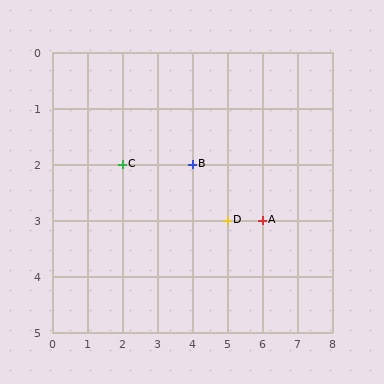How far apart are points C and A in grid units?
Points C and A are 4 columns and 1 row apart (about 4.1 grid units diagonally).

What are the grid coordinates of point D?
Point D is at grid coordinates (5, 3).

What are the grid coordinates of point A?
Point A is at grid coordinates (6, 3).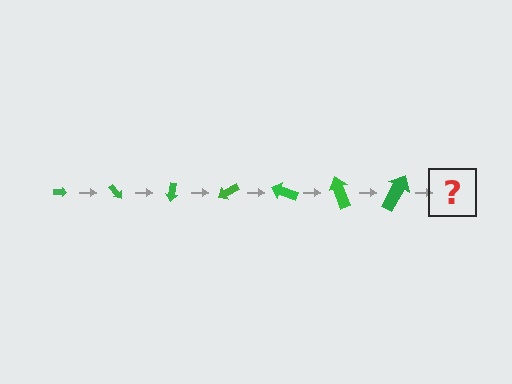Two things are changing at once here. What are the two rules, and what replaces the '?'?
The two rules are that the arrow grows larger each step and it rotates 50 degrees each step. The '?' should be an arrow, larger than the previous one and rotated 350 degrees from the start.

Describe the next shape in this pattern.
It should be an arrow, larger than the previous one and rotated 350 degrees from the start.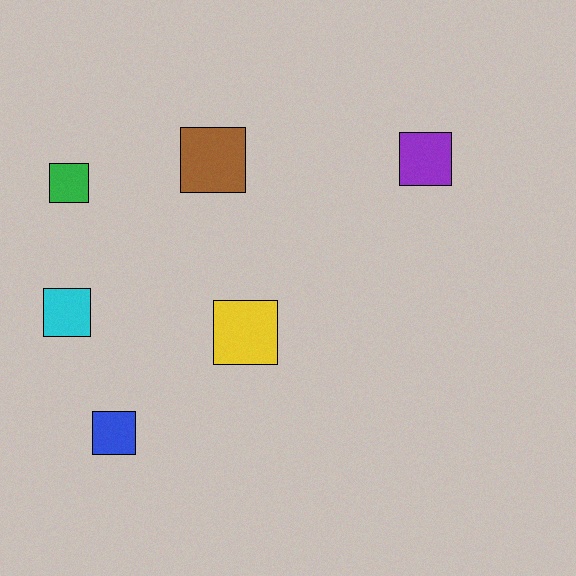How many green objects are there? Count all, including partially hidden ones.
There is 1 green object.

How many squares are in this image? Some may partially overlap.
There are 6 squares.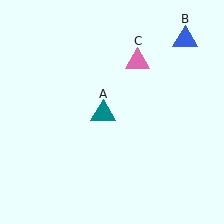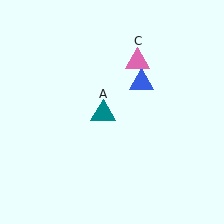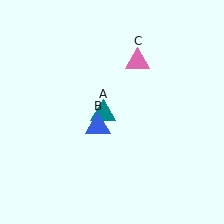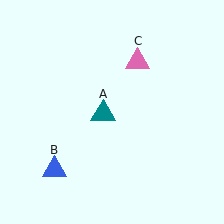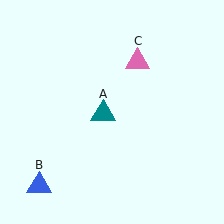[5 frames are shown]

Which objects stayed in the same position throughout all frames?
Teal triangle (object A) and pink triangle (object C) remained stationary.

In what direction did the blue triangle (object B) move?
The blue triangle (object B) moved down and to the left.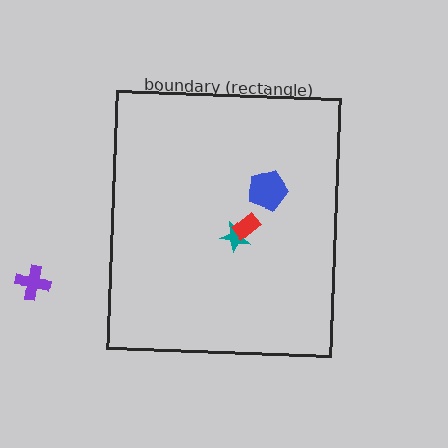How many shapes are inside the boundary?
3 inside, 1 outside.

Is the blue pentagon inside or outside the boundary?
Inside.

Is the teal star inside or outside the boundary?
Inside.